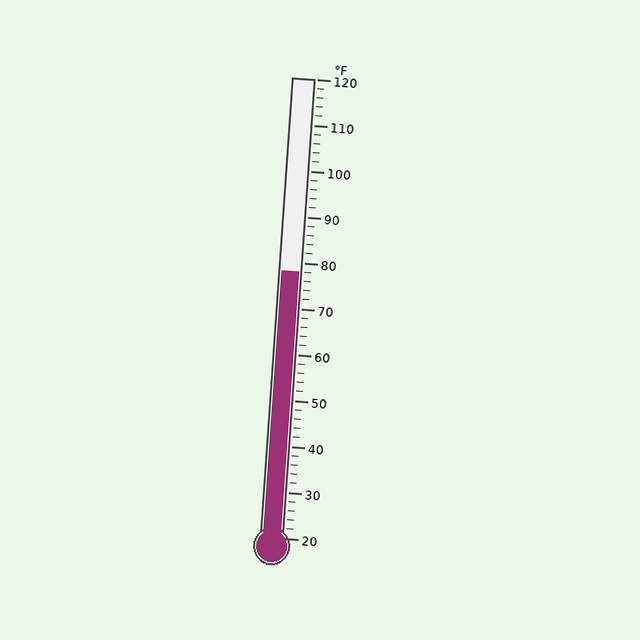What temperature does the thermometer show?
The thermometer shows approximately 78°F.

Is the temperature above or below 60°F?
The temperature is above 60°F.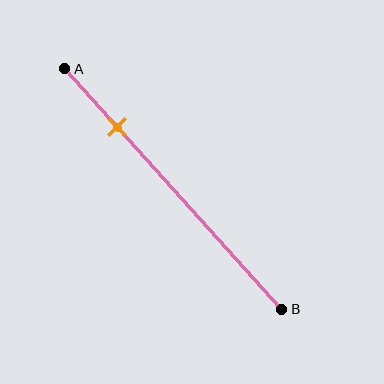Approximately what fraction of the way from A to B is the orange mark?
The orange mark is approximately 25% of the way from A to B.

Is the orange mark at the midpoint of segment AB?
No, the mark is at about 25% from A, not at the 50% midpoint.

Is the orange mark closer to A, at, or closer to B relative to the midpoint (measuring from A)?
The orange mark is closer to point A than the midpoint of segment AB.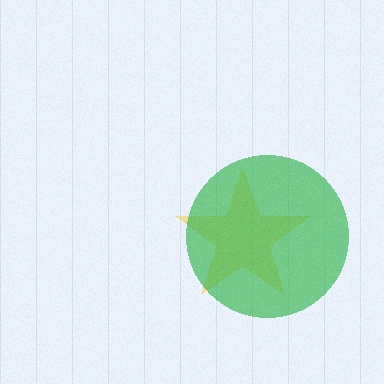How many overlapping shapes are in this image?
There are 2 overlapping shapes in the image.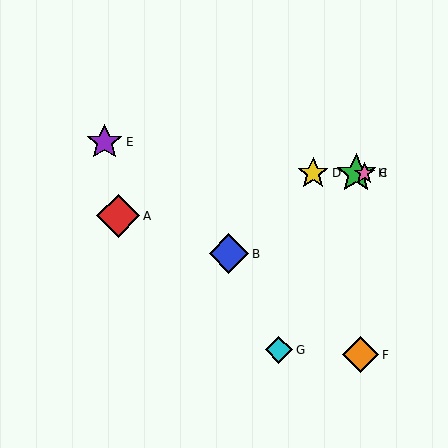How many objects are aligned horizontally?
3 objects (C, D, H) are aligned horizontally.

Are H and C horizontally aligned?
Yes, both are at y≈173.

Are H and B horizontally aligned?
No, H is at y≈173 and B is at y≈254.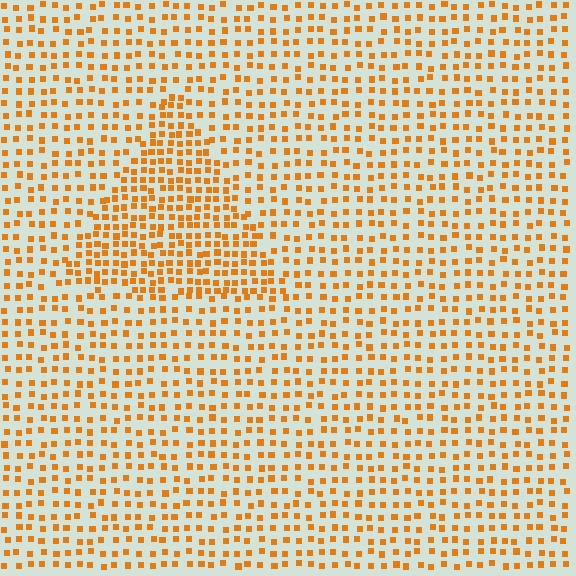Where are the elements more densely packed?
The elements are more densely packed inside the triangle boundary.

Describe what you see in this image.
The image contains small orange elements arranged at two different densities. A triangle-shaped region is visible where the elements are more densely packed than the surrounding area.